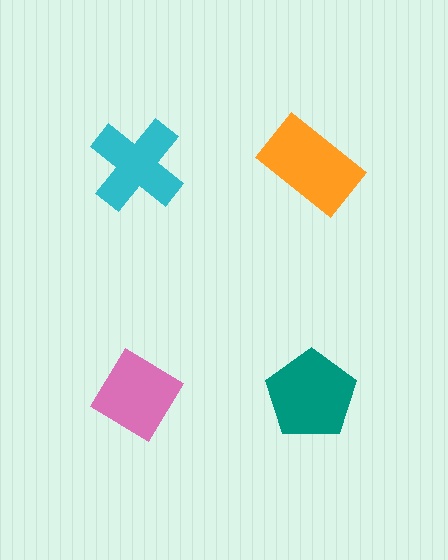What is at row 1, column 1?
A cyan cross.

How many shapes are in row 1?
2 shapes.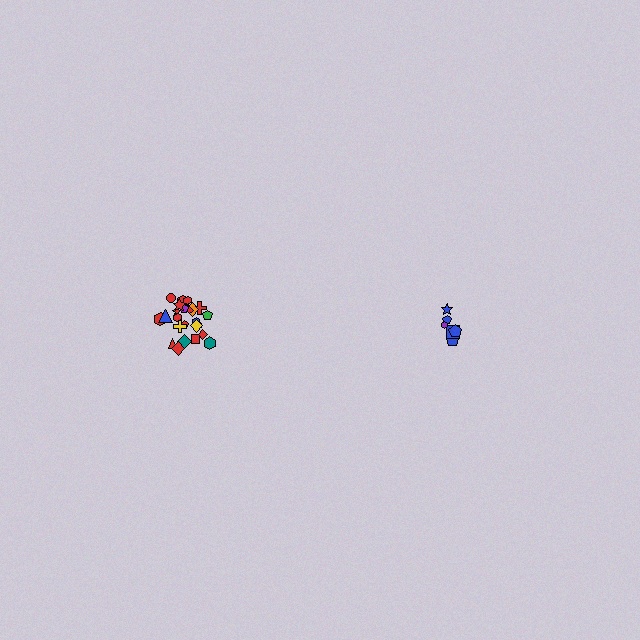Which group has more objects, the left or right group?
The left group.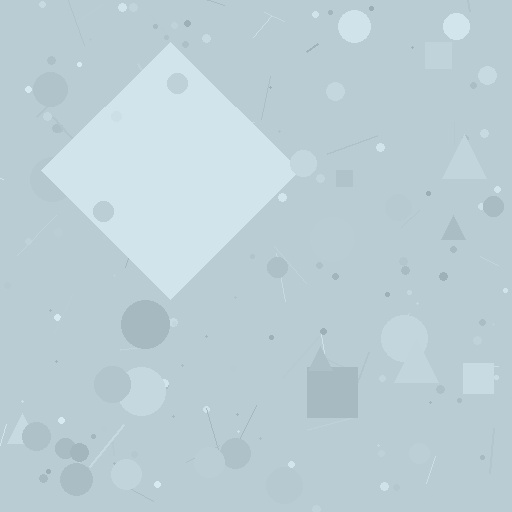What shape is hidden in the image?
A diamond is hidden in the image.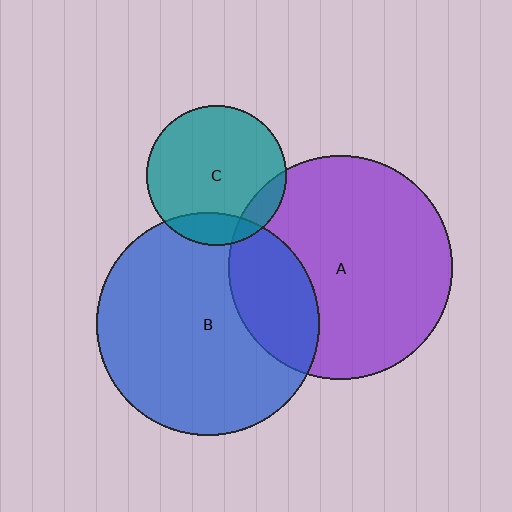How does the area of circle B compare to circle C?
Approximately 2.5 times.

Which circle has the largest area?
Circle A (purple).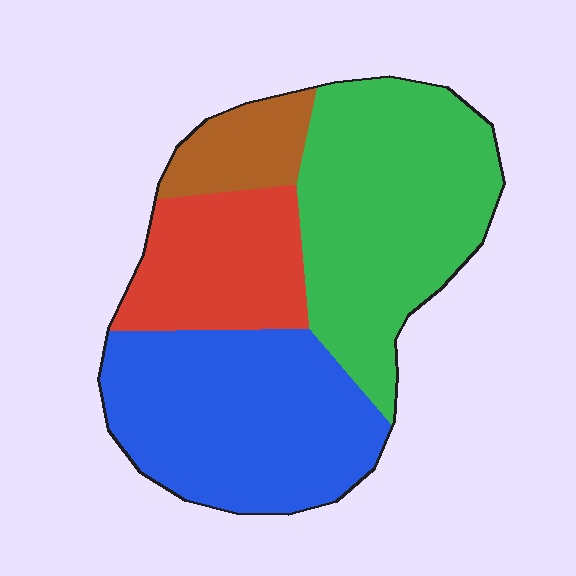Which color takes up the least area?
Brown, at roughly 10%.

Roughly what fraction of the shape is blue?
Blue takes up about one third (1/3) of the shape.